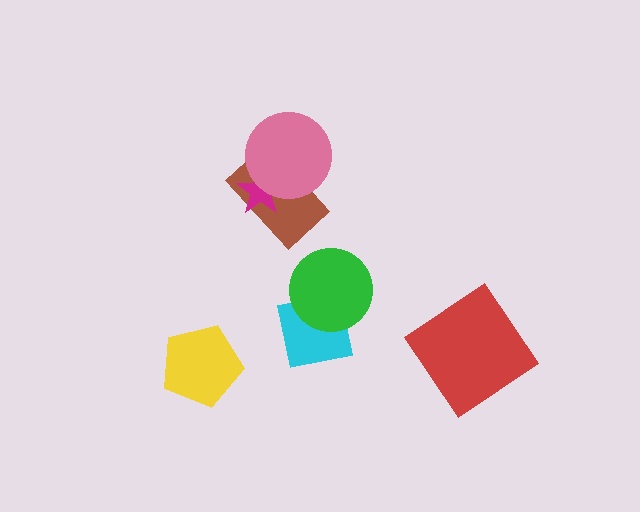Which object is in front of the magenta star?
The pink circle is in front of the magenta star.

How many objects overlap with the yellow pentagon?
0 objects overlap with the yellow pentagon.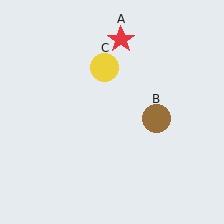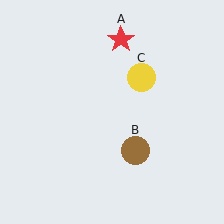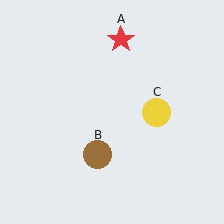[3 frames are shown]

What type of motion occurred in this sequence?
The brown circle (object B), yellow circle (object C) rotated clockwise around the center of the scene.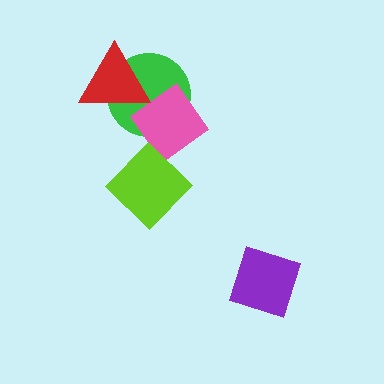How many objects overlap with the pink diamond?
3 objects overlap with the pink diamond.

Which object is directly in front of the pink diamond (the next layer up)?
The red triangle is directly in front of the pink diamond.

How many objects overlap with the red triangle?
2 objects overlap with the red triangle.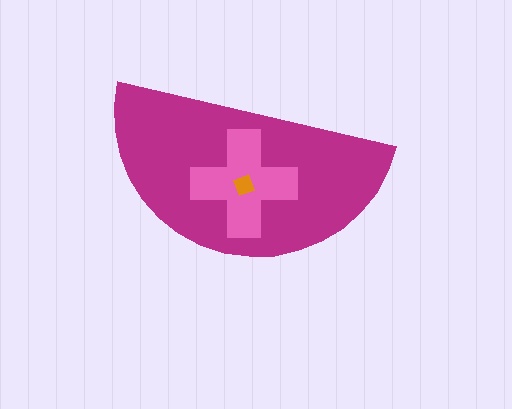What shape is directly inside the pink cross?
The orange diamond.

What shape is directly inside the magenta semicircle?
The pink cross.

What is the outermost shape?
The magenta semicircle.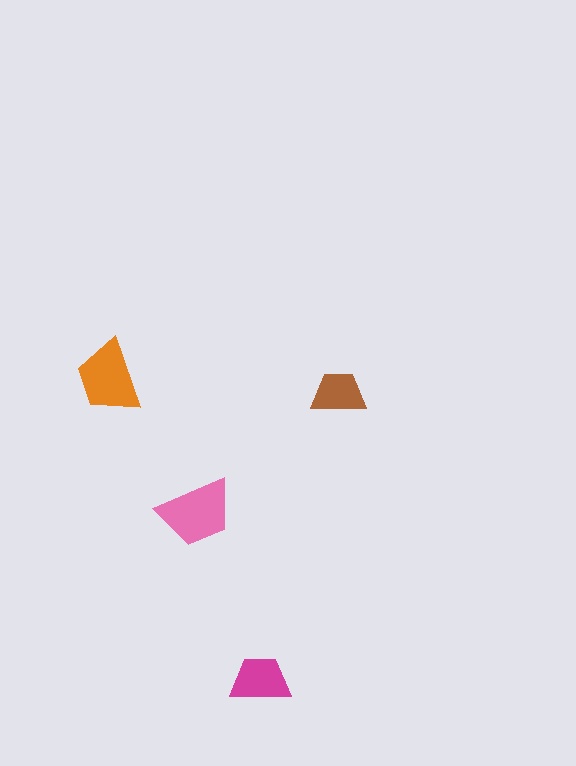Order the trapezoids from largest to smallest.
the pink one, the orange one, the magenta one, the brown one.